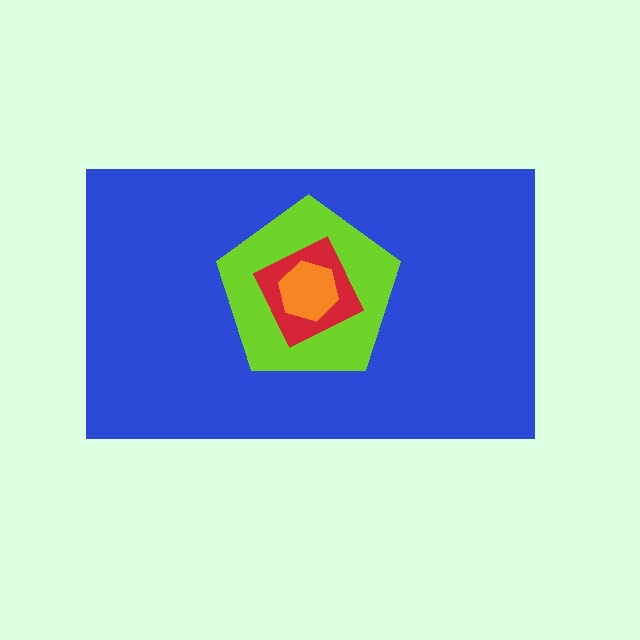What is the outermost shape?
The blue rectangle.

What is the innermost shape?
The orange hexagon.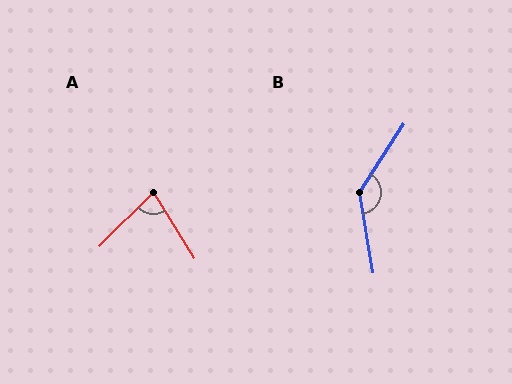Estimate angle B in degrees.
Approximately 138 degrees.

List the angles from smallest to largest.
A (77°), B (138°).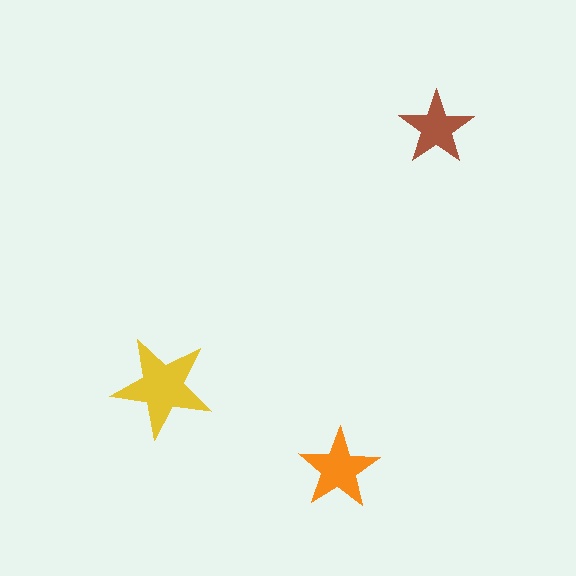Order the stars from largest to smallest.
the yellow one, the orange one, the brown one.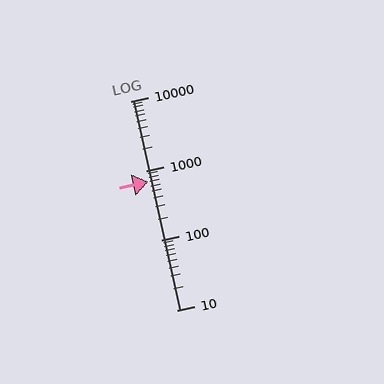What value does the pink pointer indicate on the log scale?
The pointer indicates approximately 690.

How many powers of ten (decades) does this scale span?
The scale spans 3 decades, from 10 to 10000.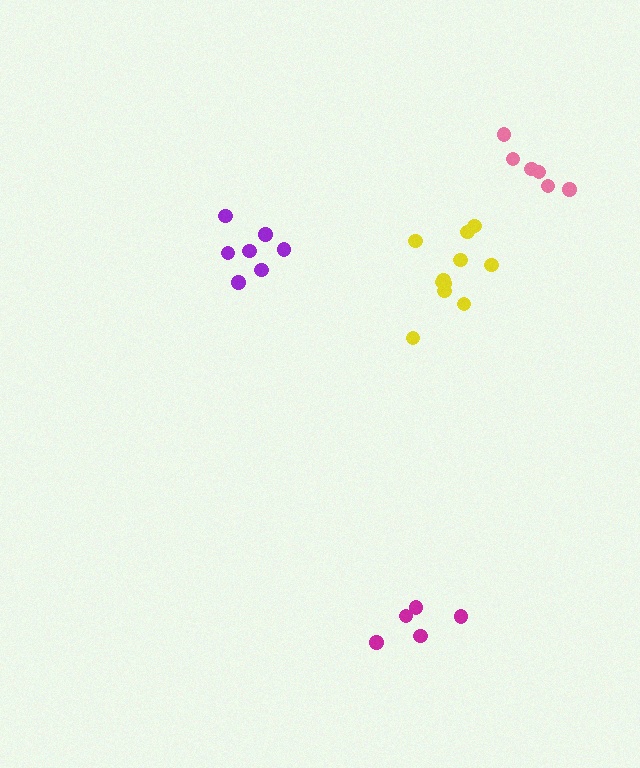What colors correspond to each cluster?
The clusters are colored: magenta, pink, purple, yellow.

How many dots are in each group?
Group 1: 5 dots, Group 2: 6 dots, Group 3: 7 dots, Group 4: 11 dots (29 total).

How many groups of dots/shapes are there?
There are 4 groups.